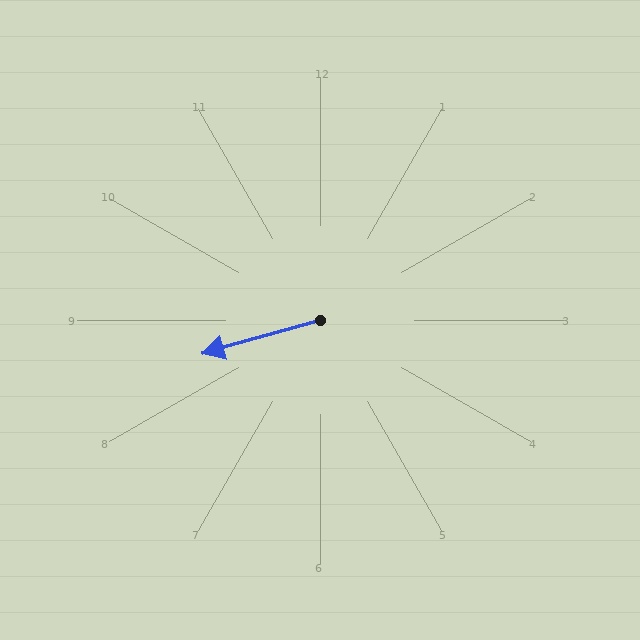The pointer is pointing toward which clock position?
Roughly 8 o'clock.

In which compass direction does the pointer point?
West.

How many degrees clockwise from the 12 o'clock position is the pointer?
Approximately 254 degrees.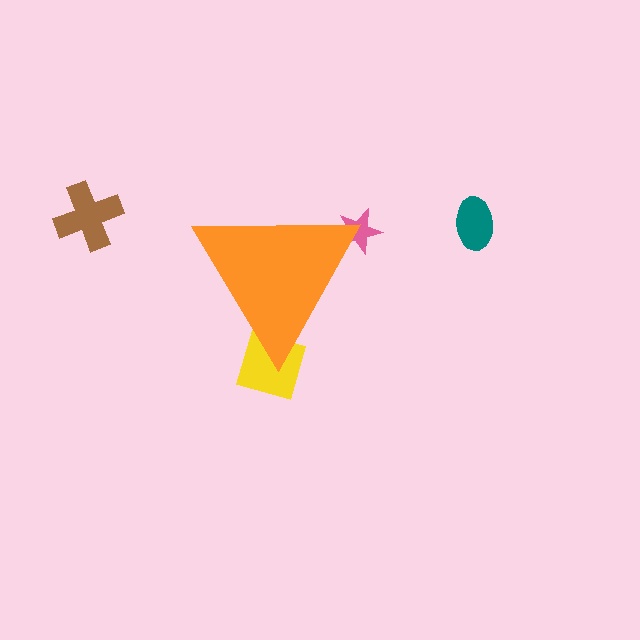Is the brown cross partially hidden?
No, the brown cross is fully visible.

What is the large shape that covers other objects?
An orange triangle.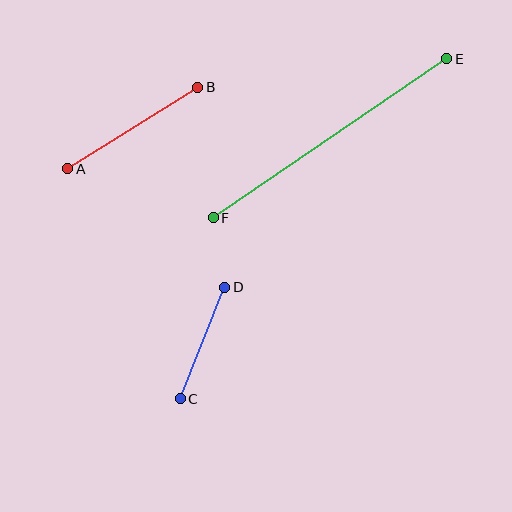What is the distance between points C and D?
The distance is approximately 120 pixels.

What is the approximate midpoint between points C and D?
The midpoint is at approximately (203, 343) pixels.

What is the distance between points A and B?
The distance is approximately 153 pixels.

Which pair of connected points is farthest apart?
Points E and F are farthest apart.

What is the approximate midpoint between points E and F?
The midpoint is at approximately (330, 138) pixels.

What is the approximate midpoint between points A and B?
The midpoint is at approximately (133, 128) pixels.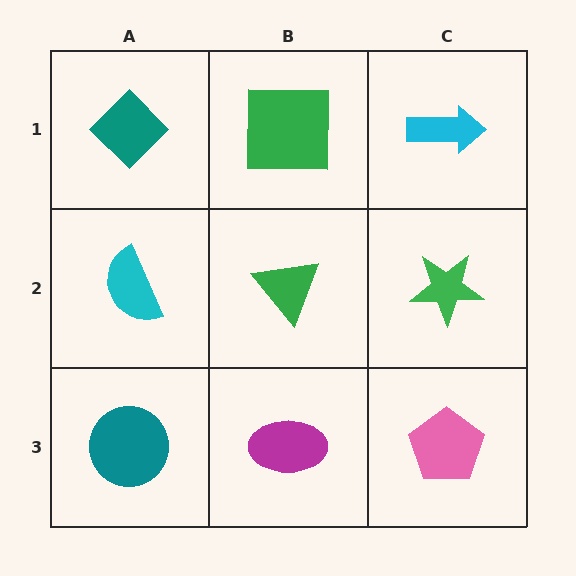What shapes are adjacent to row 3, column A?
A cyan semicircle (row 2, column A), a magenta ellipse (row 3, column B).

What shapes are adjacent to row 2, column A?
A teal diamond (row 1, column A), a teal circle (row 3, column A), a green triangle (row 2, column B).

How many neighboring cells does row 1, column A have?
2.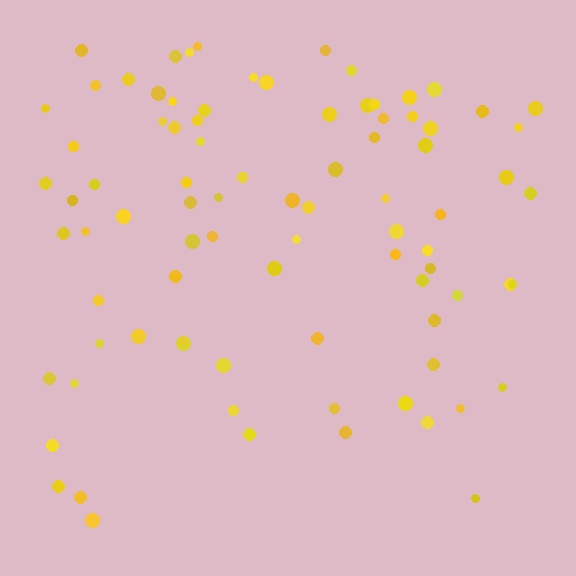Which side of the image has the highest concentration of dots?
The top.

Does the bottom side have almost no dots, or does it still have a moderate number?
Still a moderate number, just noticeably fewer than the top.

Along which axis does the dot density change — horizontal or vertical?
Vertical.